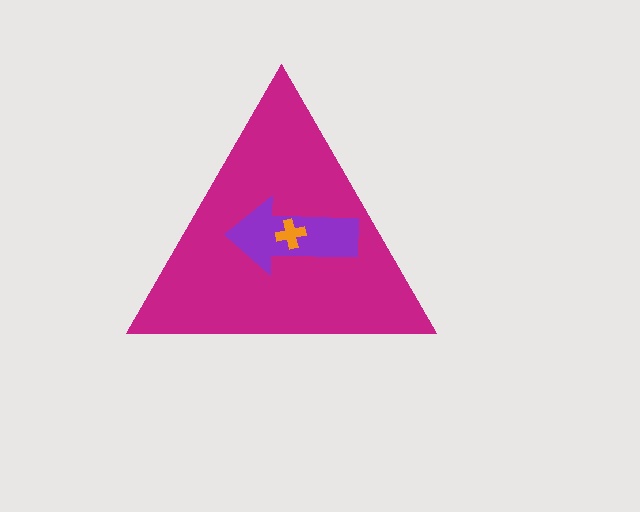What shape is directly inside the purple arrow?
The orange cross.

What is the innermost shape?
The orange cross.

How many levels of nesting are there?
3.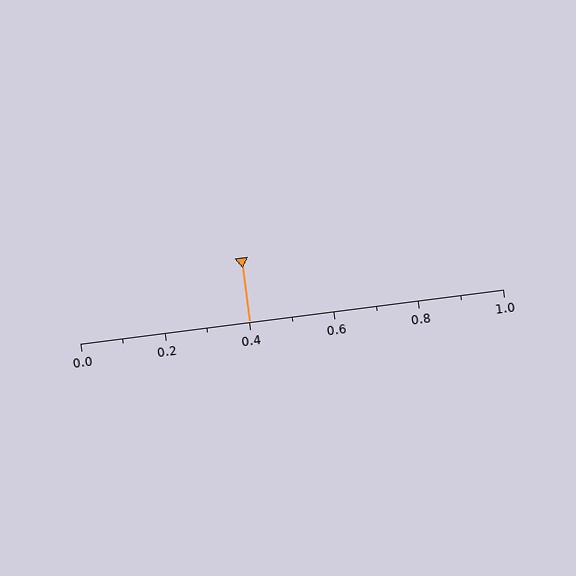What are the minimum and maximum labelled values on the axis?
The axis runs from 0.0 to 1.0.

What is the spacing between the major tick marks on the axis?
The major ticks are spaced 0.2 apart.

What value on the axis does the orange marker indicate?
The marker indicates approximately 0.4.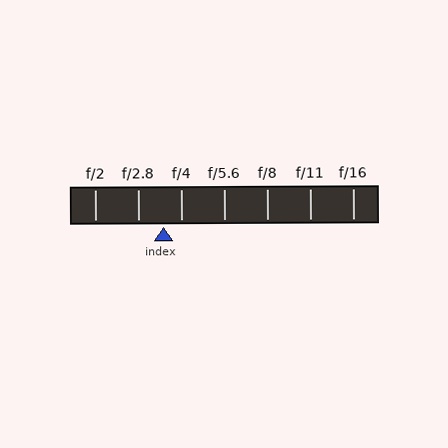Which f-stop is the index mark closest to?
The index mark is closest to f/4.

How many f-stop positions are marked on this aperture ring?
There are 7 f-stop positions marked.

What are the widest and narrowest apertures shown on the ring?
The widest aperture shown is f/2 and the narrowest is f/16.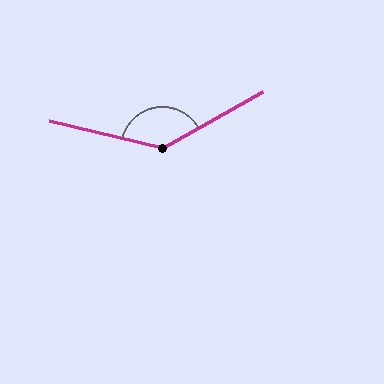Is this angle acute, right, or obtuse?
It is obtuse.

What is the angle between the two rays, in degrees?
Approximately 137 degrees.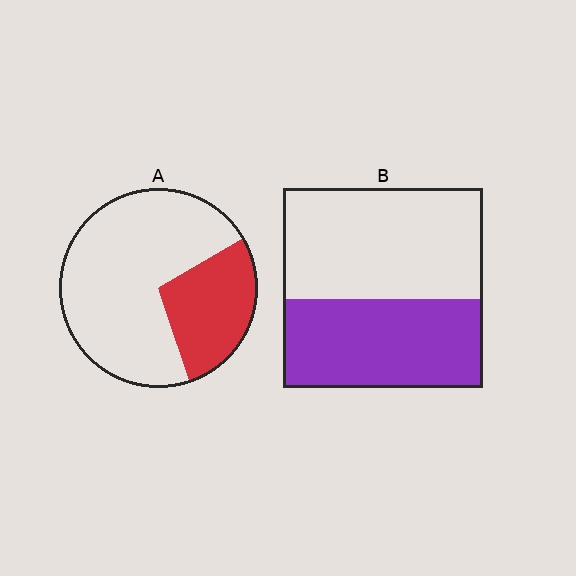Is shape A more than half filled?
No.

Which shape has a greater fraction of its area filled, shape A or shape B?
Shape B.